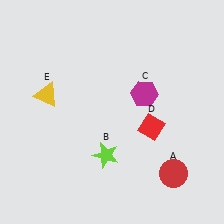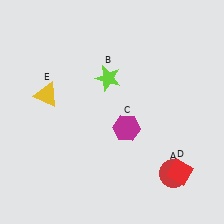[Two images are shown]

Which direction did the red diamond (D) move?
The red diamond (D) moved down.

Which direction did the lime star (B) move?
The lime star (B) moved up.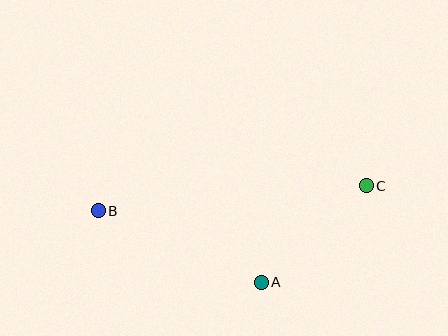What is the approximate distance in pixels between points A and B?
The distance between A and B is approximately 178 pixels.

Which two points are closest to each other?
Points A and C are closest to each other.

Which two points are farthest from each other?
Points B and C are farthest from each other.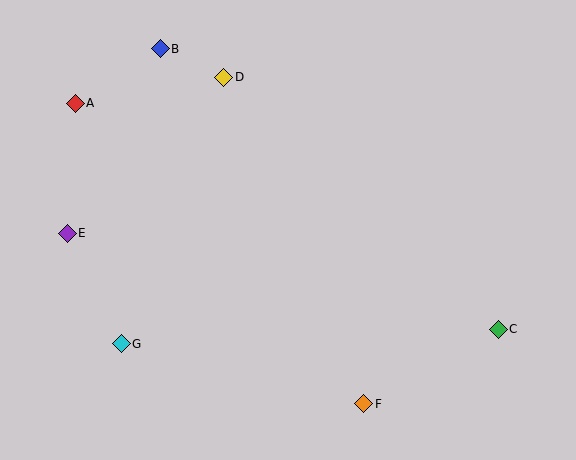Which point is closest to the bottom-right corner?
Point C is closest to the bottom-right corner.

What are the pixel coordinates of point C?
Point C is at (498, 329).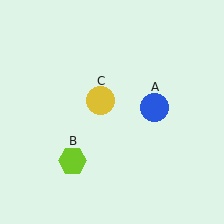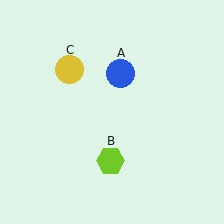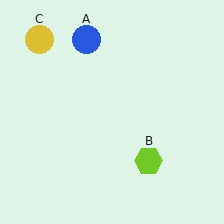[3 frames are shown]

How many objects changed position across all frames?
3 objects changed position: blue circle (object A), lime hexagon (object B), yellow circle (object C).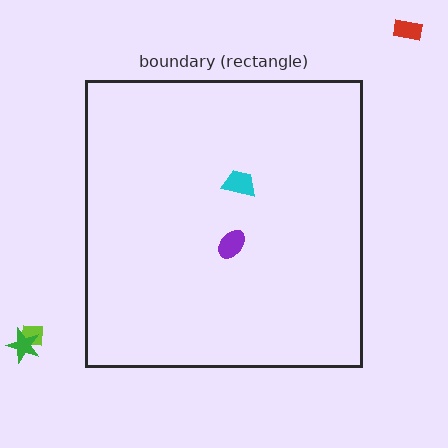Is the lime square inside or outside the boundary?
Outside.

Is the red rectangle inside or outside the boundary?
Outside.